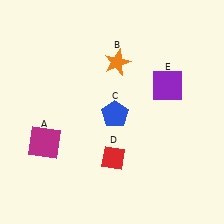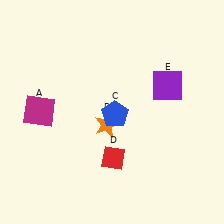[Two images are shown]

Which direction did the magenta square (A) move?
The magenta square (A) moved up.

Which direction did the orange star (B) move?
The orange star (B) moved down.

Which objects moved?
The objects that moved are: the magenta square (A), the orange star (B).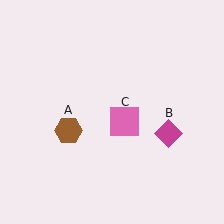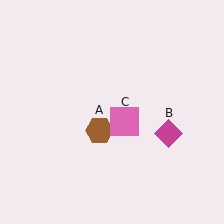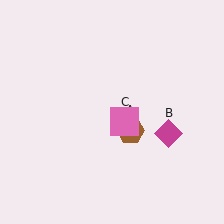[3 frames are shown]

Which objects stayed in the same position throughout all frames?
Magenta diamond (object B) and pink square (object C) remained stationary.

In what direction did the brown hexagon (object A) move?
The brown hexagon (object A) moved right.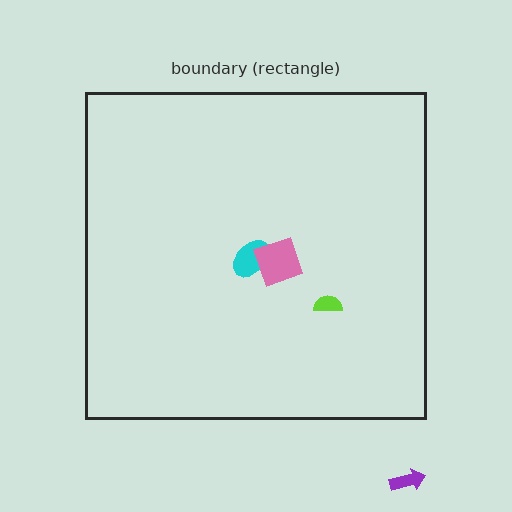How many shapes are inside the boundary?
3 inside, 1 outside.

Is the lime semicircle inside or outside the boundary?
Inside.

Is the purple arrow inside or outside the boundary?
Outside.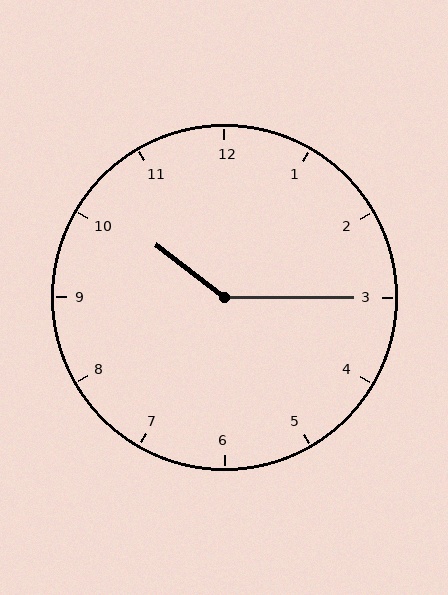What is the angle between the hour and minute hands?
Approximately 142 degrees.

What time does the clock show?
10:15.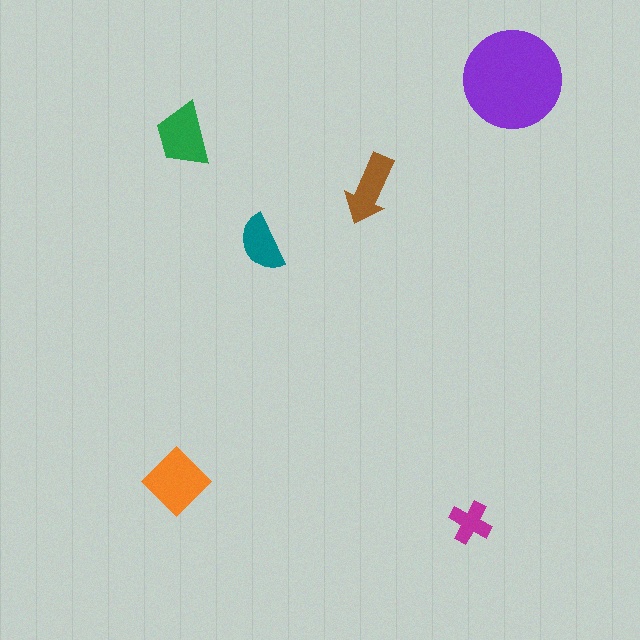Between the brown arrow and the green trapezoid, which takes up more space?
The green trapezoid.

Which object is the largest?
The purple circle.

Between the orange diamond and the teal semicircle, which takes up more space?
The orange diamond.